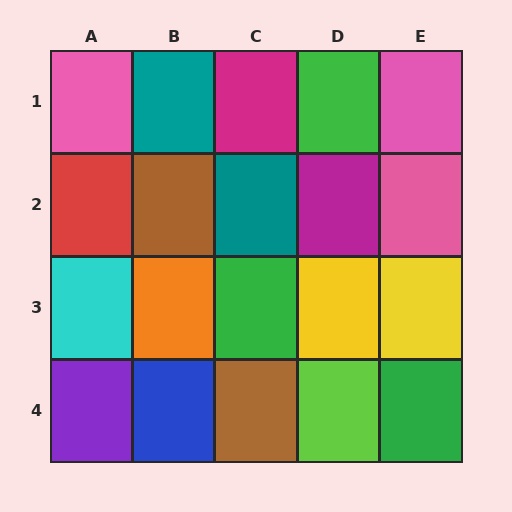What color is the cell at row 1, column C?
Magenta.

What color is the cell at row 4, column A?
Purple.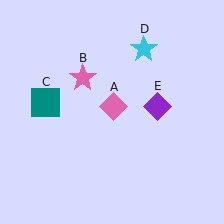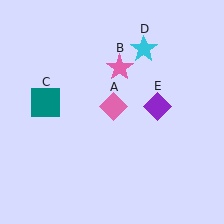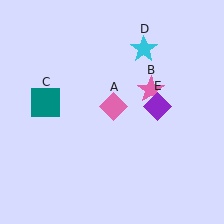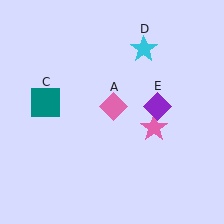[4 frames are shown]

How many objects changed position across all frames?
1 object changed position: pink star (object B).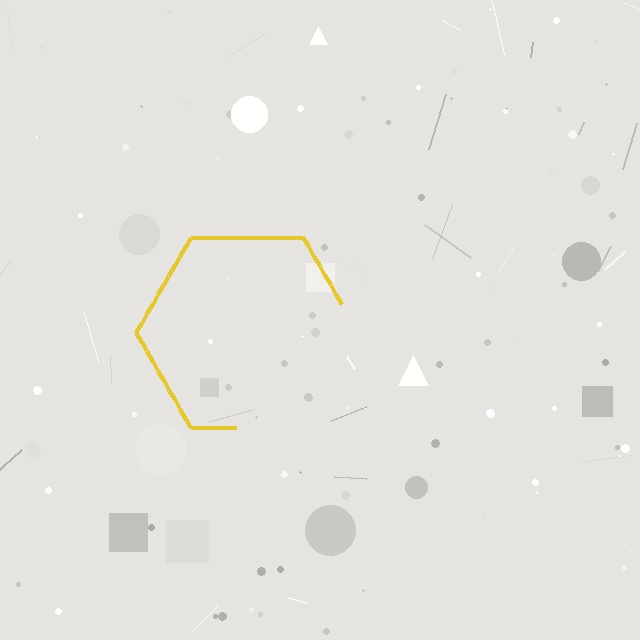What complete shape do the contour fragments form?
The contour fragments form a hexagon.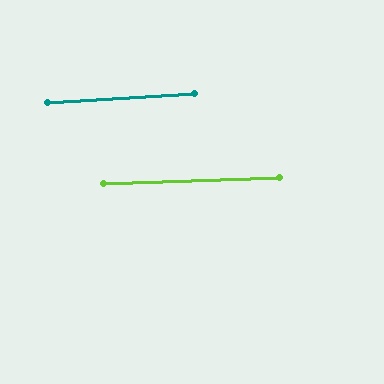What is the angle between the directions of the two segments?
Approximately 2 degrees.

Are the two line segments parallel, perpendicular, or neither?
Parallel — their directions differ by only 1.6°.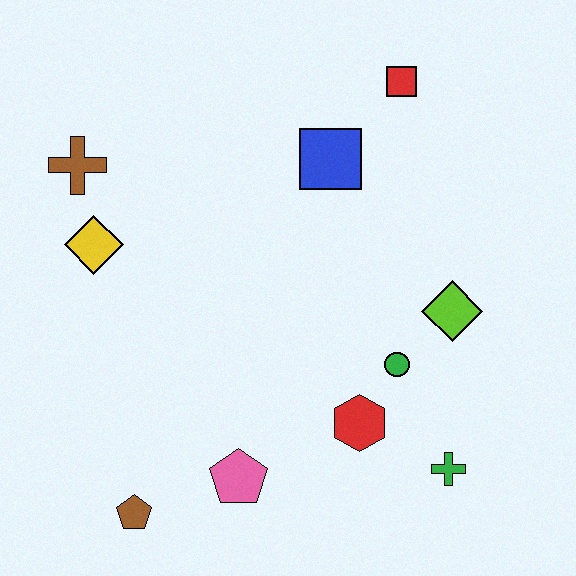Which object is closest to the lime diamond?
The green circle is closest to the lime diamond.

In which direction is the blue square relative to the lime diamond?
The blue square is above the lime diamond.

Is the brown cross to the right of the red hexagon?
No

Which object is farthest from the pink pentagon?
The red square is farthest from the pink pentagon.